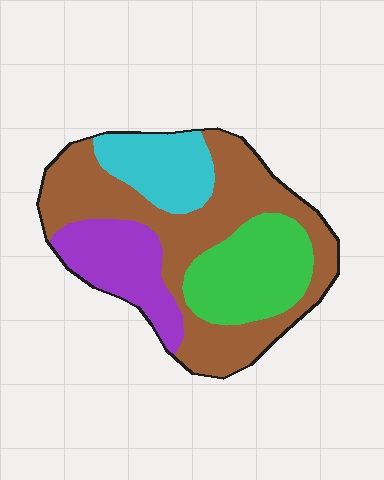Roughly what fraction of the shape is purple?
Purple takes up between a sixth and a third of the shape.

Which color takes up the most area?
Brown, at roughly 45%.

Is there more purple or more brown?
Brown.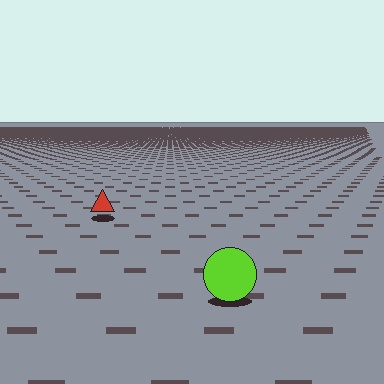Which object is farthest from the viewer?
The red triangle is farthest from the viewer. It appears smaller and the ground texture around it is denser.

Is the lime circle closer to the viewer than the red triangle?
Yes. The lime circle is closer — you can tell from the texture gradient: the ground texture is coarser near it.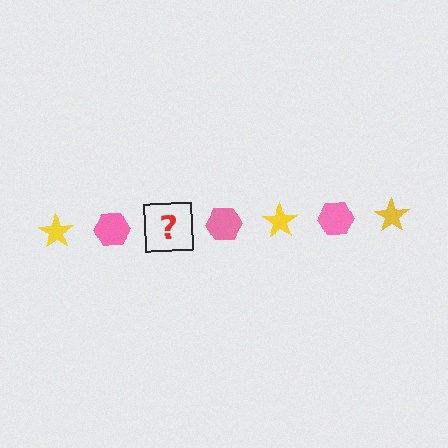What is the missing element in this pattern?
The missing element is a yellow star.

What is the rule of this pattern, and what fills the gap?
The rule is that the pattern alternates between yellow star and pink hexagon. The gap should be filled with a yellow star.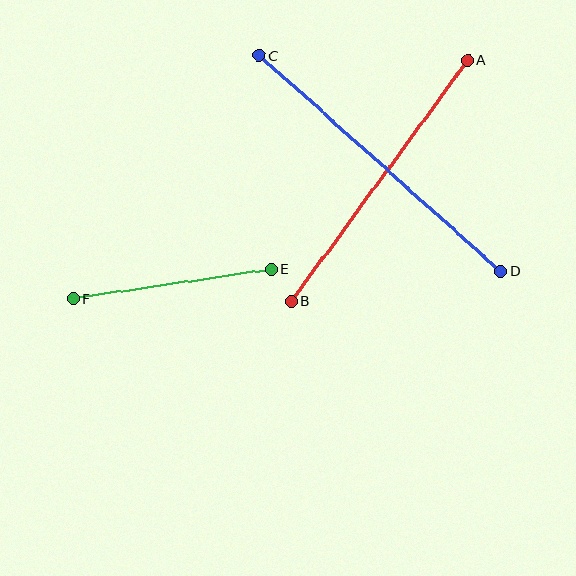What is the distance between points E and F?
The distance is approximately 201 pixels.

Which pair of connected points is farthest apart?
Points C and D are farthest apart.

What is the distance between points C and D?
The distance is approximately 324 pixels.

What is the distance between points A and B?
The distance is approximately 299 pixels.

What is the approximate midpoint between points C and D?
The midpoint is at approximately (380, 163) pixels.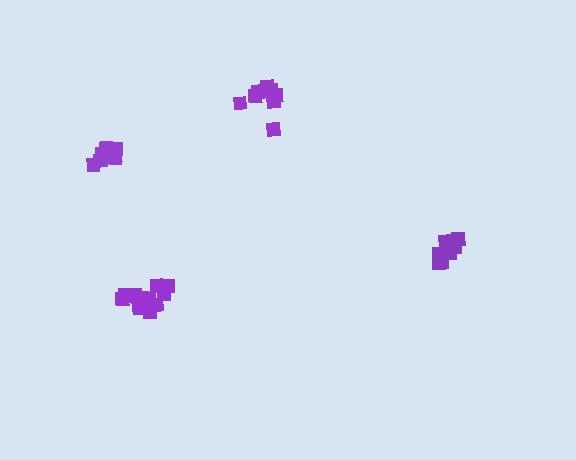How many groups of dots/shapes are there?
There are 4 groups.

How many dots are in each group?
Group 1: 10 dots, Group 2: 10 dots, Group 3: 12 dots, Group 4: 10 dots (42 total).